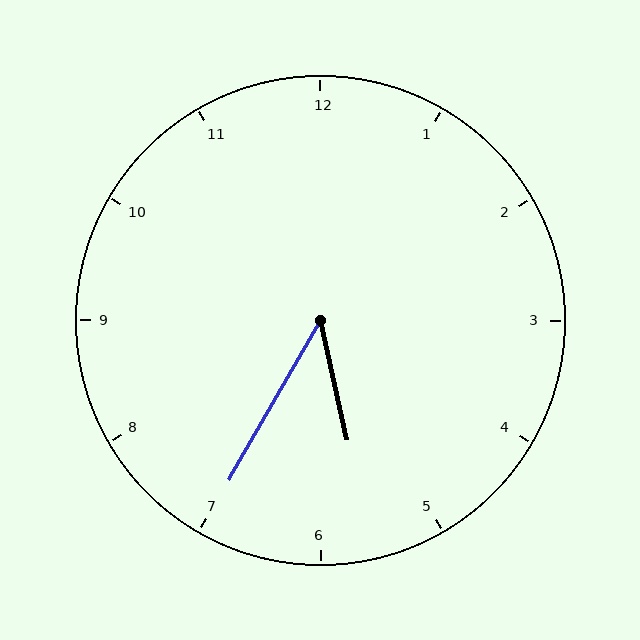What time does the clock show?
5:35.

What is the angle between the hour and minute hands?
Approximately 42 degrees.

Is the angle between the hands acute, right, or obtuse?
It is acute.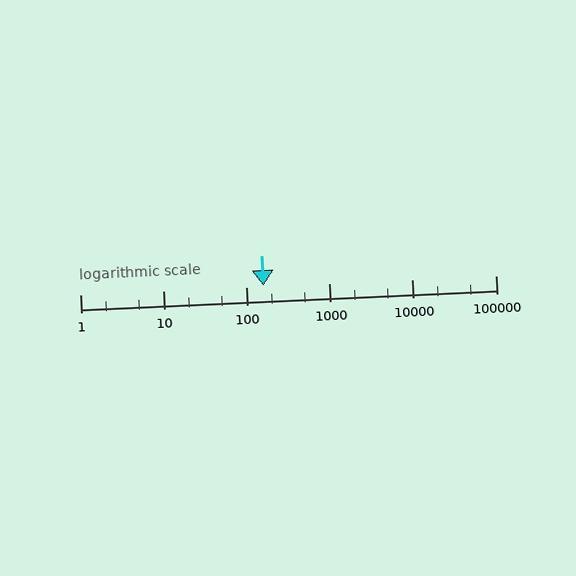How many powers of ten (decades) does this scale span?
The scale spans 5 decades, from 1 to 100000.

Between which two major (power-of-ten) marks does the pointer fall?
The pointer is between 100 and 1000.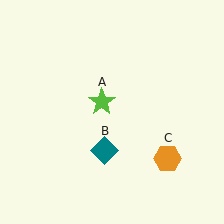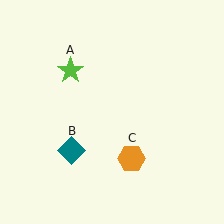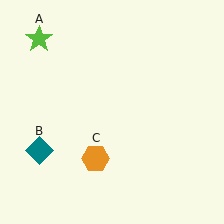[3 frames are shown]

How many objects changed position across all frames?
3 objects changed position: lime star (object A), teal diamond (object B), orange hexagon (object C).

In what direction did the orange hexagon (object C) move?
The orange hexagon (object C) moved left.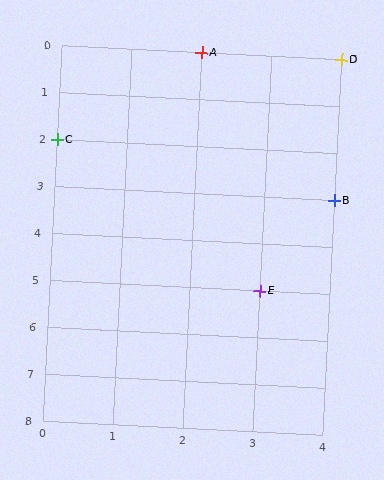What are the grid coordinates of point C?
Point C is at grid coordinates (0, 2).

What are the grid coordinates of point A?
Point A is at grid coordinates (2, 0).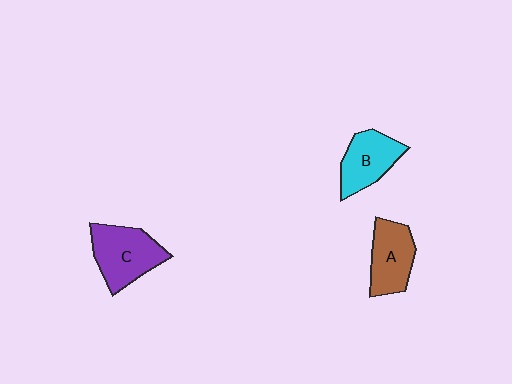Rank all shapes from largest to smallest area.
From largest to smallest: C (purple), A (brown), B (cyan).